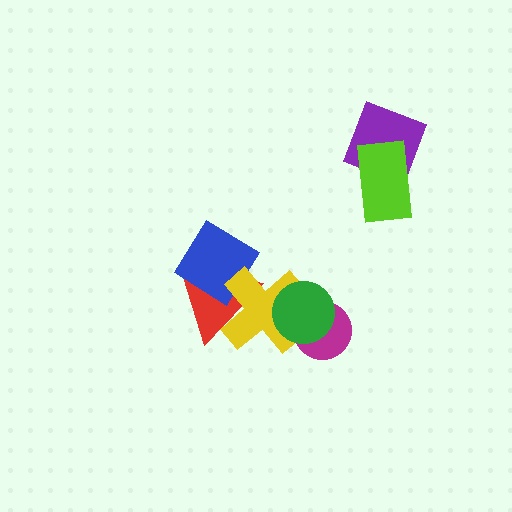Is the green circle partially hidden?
No, no other shape covers it.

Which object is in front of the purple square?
The lime rectangle is in front of the purple square.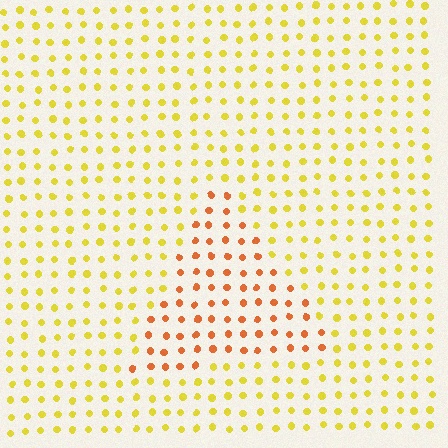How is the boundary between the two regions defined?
The boundary is defined purely by a slight shift in hue (about 38 degrees). Spacing, size, and orientation are identical on both sides.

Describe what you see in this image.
The image is filled with small yellow elements in a uniform arrangement. A triangle-shaped region is visible where the elements are tinted to a slightly different hue, forming a subtle color boundary.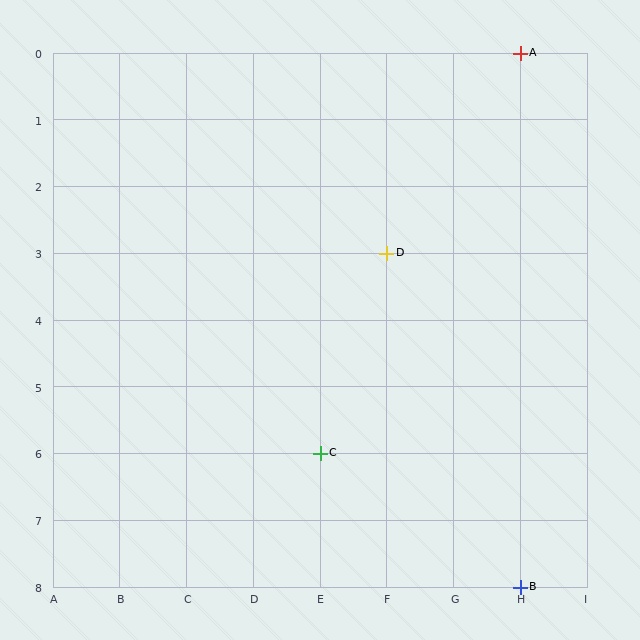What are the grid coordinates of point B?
Point B is at grid coordinates (H, 8).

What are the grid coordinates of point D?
Point D is at grid coordinates (F, 3).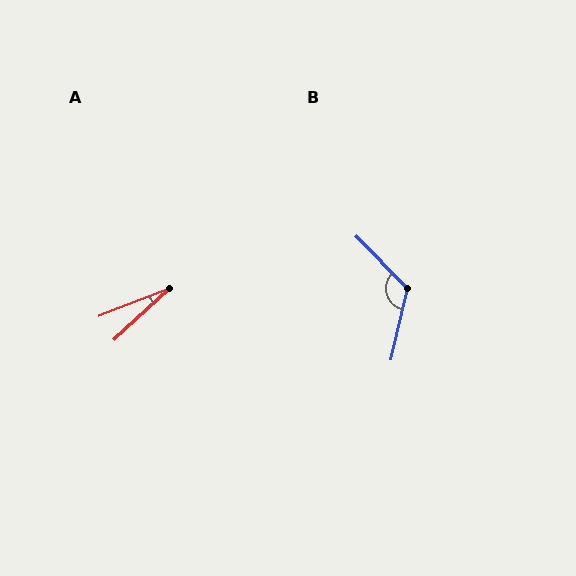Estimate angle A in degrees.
Approximately 22 degrees.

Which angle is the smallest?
A, at approximately 22 degrees.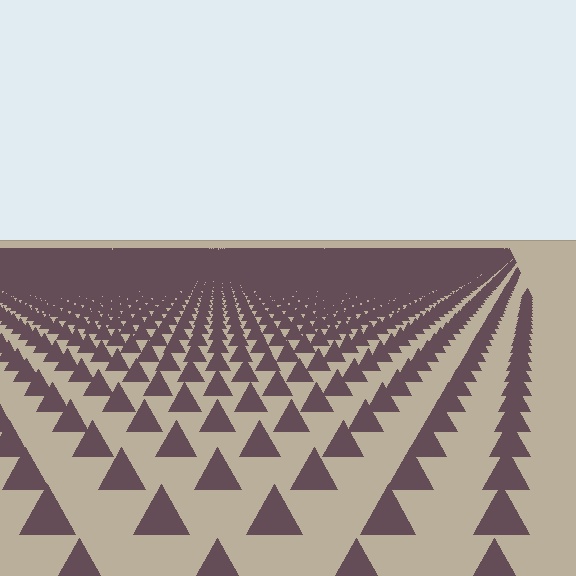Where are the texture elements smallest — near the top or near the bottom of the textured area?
Near the top.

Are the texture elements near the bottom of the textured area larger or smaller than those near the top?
Larger. Near the bottom, elements are closer to the viewer and appear at a bigger on-screen size.